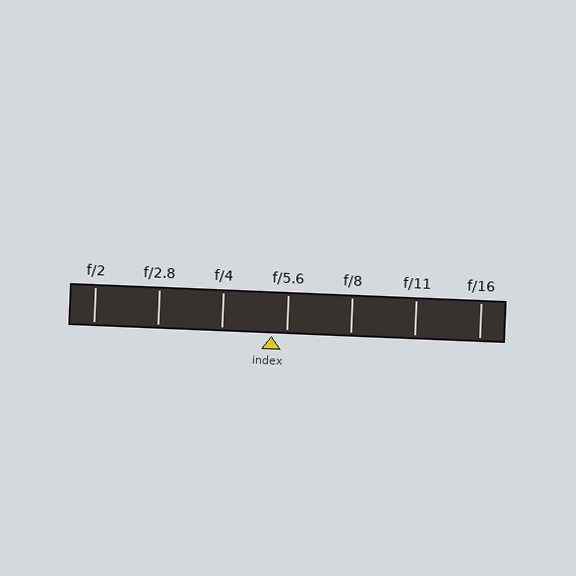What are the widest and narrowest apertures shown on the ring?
The widest aperture shown is f/2 and the narrowest is f/16.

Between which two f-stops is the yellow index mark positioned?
The index mark is between f/4 and f/5.6.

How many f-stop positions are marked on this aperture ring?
There are 7 f-stop positions marked.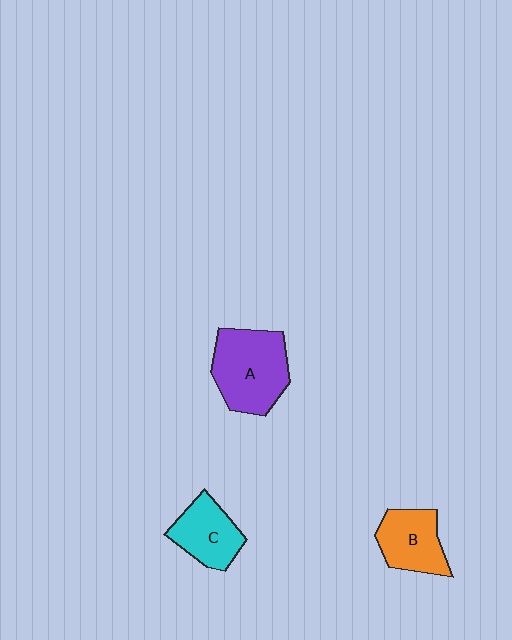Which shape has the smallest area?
Shape C (cyan).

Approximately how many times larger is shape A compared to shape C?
Approximately 1.5 times.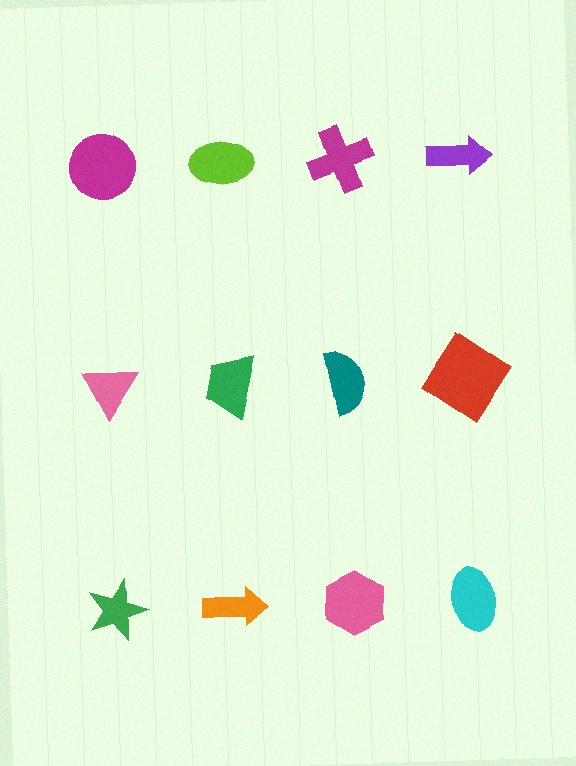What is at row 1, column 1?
A magenta circle.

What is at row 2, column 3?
A teal semicircle.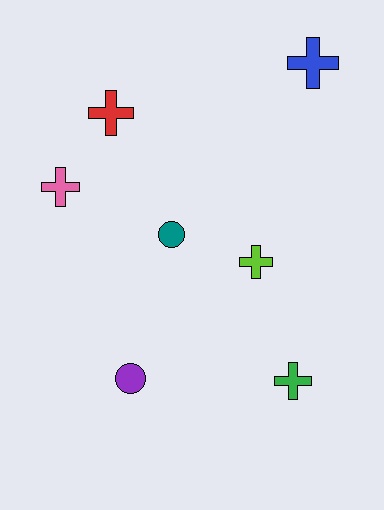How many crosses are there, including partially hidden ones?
There are 5 crosses.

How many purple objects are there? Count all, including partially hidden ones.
There is 1 purple object.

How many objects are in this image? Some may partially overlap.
There are 7 objects.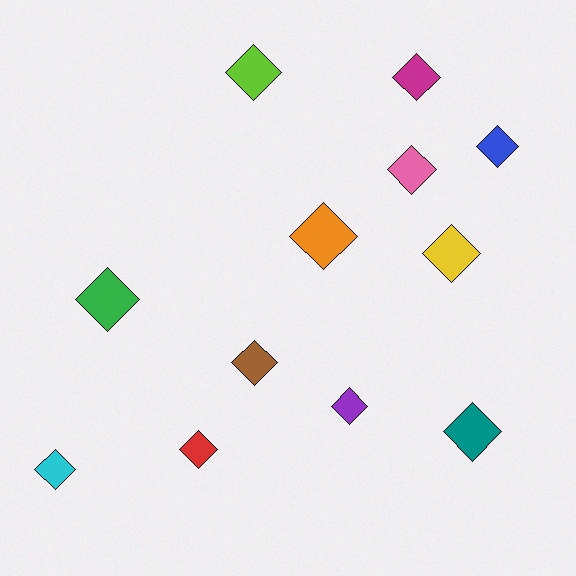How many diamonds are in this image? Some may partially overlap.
There are 12 diamonds.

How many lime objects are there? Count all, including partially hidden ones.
There is 1 lime object.